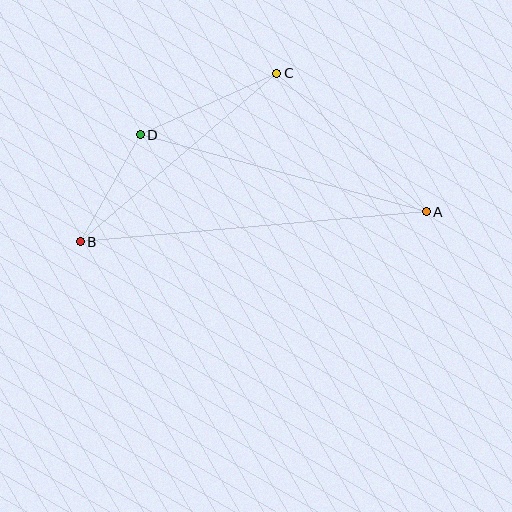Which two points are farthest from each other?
Points A and B are farthest from each other.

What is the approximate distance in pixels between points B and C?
The distance between B and C is approximately 259 pixels.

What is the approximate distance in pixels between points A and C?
The distance between A and C is approximately 204 pixels.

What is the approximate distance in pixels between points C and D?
The distance between C and D is approximately 150 pixels.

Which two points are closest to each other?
Points B and D are closest to each other.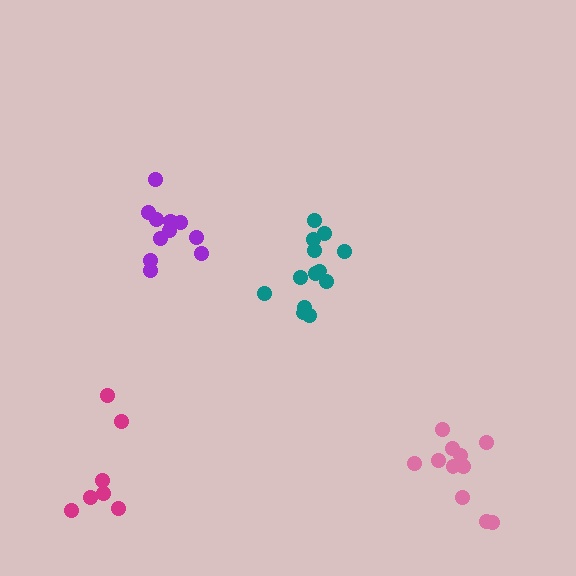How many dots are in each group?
Group 1: 11 dots, Group 2: 11 dots, Group 3: 7 dots, Group 4: 13 dots (42 total).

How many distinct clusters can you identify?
There are 4 distinct clusters.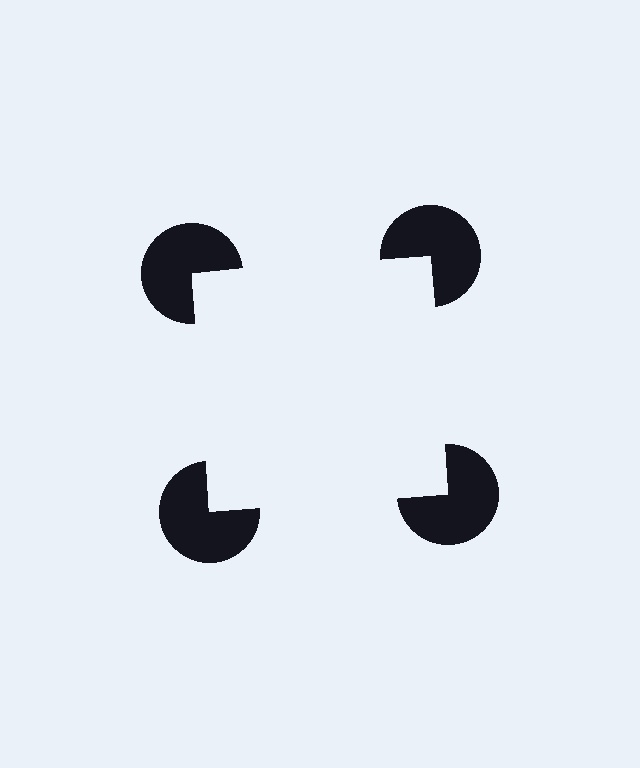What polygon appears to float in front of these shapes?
An illusory square — its edges are inferred from the aligned wedge cuts in the pac-man discs, not physically drawn.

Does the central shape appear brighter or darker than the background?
It typically appears slightly brighter than the background, even though no actual brightness change is drawn.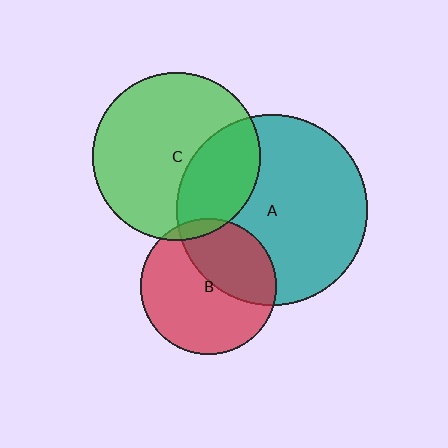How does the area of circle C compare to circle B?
Approximately 1.5 times.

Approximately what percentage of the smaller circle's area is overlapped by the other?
Approximately 40%.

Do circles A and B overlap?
Yes.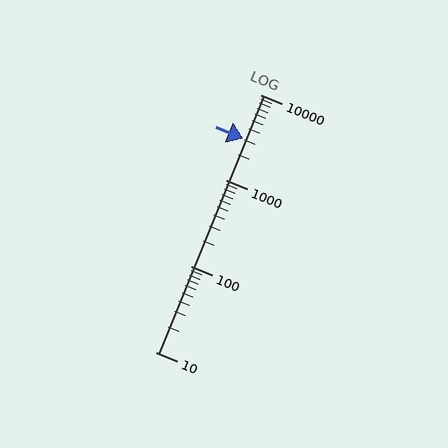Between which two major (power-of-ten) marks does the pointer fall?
The pointer is between 1000 and 10000.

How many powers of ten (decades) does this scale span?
The scale spans 3 decades, from 10 to 10000.